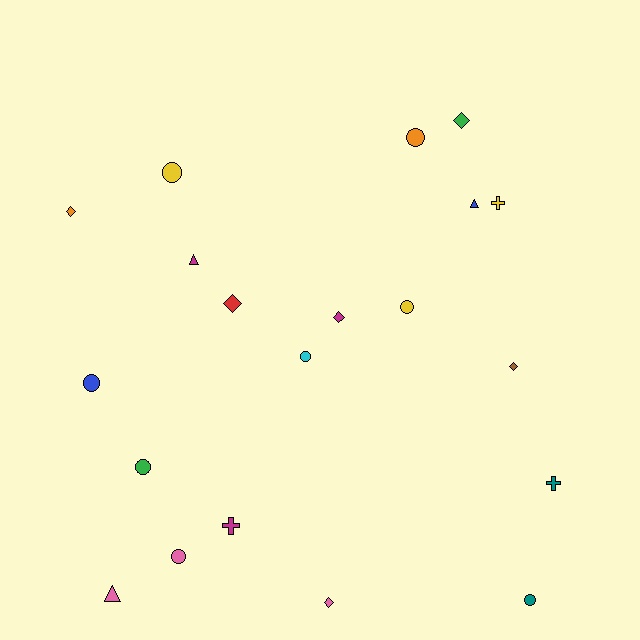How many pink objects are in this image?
There are 3 pink objects.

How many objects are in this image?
There are 20 objects.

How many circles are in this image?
There are 8 circles.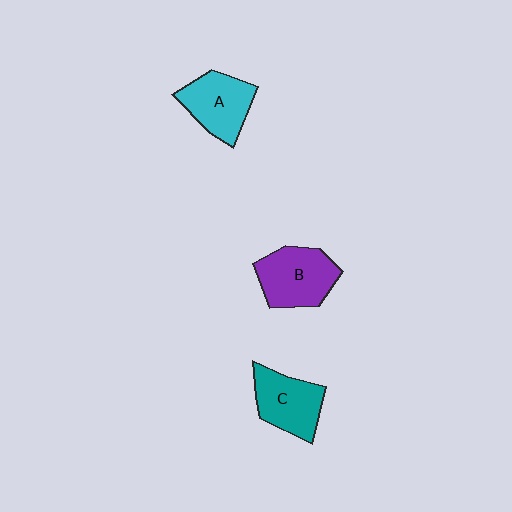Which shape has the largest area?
Shape B (purple).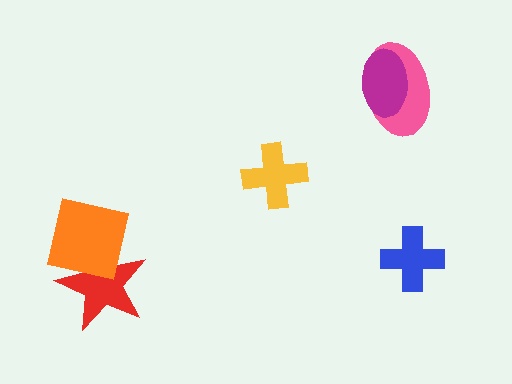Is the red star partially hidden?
Yes, it is partially covered by another shape.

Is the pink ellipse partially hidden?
Yes, it is partially covered by another shape.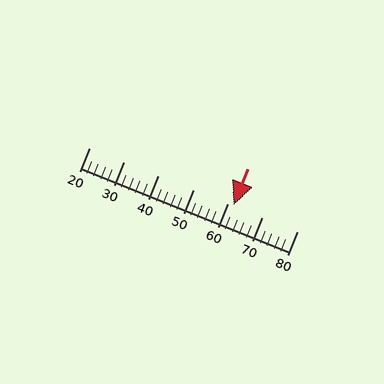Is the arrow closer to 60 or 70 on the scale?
The arrow is closer to 60.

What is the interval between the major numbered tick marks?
The major tick marks are spaced 10 units apart.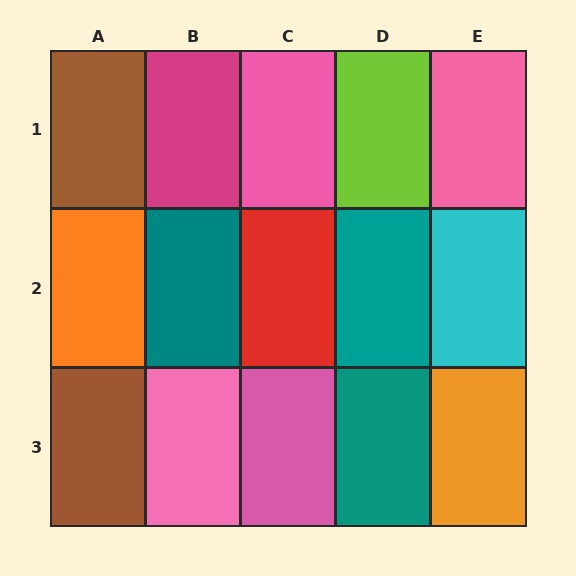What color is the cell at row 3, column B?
Pink.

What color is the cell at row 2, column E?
Cyan.